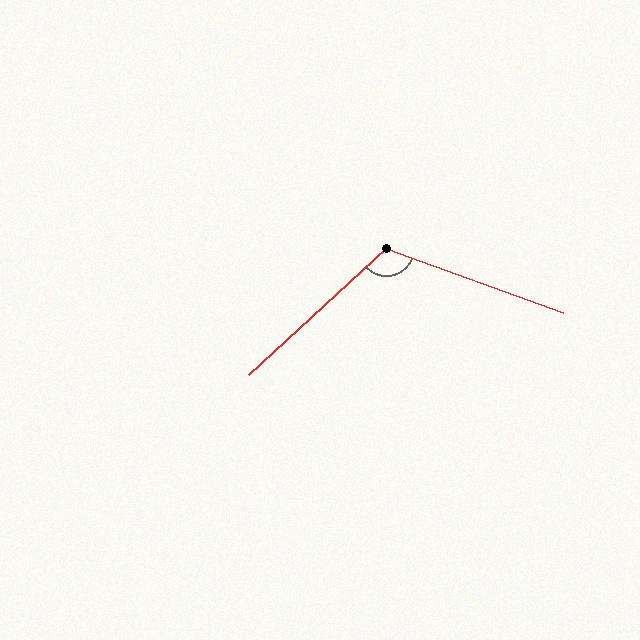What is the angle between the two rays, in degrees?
Approximately 118 degrees.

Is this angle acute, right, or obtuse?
It is obtuse.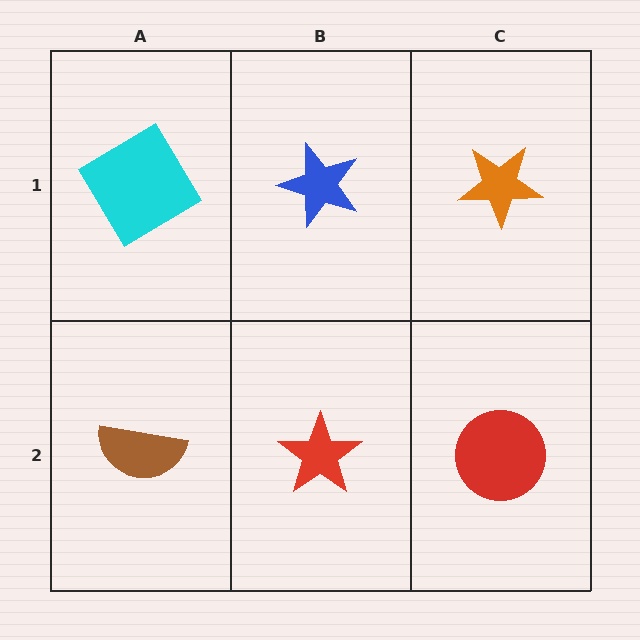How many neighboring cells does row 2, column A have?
2.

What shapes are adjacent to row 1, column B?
A red star (row 2, column B), a cyan diamond (row 1, column A), an orange star (row 1, column C).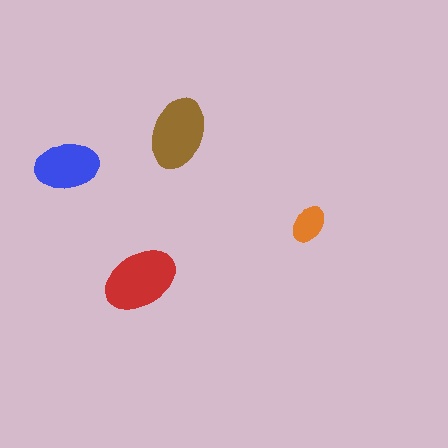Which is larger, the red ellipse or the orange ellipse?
The red one.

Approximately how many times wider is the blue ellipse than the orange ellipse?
About 1.5 times wider.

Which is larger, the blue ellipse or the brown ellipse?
The brown one.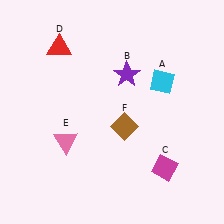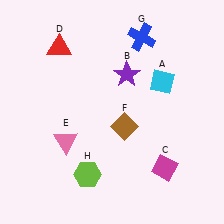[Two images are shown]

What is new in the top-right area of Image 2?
A blue cross (G) was added in the top-right area of Image 2.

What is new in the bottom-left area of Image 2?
A lime hexagon (H) was added in the bottom-left area of Image 2.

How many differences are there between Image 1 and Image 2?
There are 2 differences between the two images.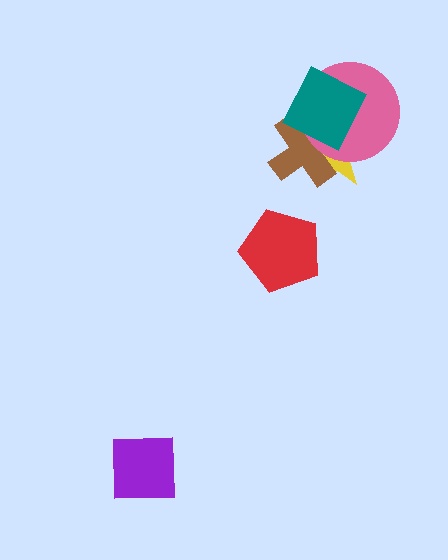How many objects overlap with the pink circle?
3 objects overlap with the pink circle.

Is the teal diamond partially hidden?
No, no other shape covers it.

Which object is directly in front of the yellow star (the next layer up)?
The brown cross is directly in front of the yellow star.